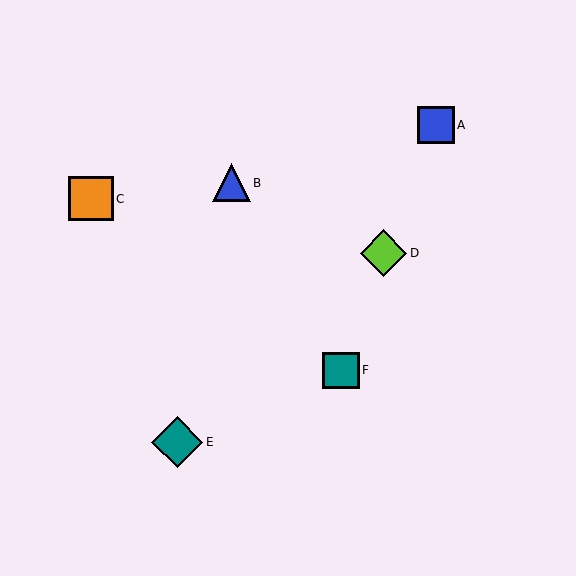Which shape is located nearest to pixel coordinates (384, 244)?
The lime diamond (labeled D) at (383, 253) is nearest to that location.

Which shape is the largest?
The teal diamond (labeled E) is the largest.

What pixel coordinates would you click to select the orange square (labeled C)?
Click at (91, 199) to select the orange square C.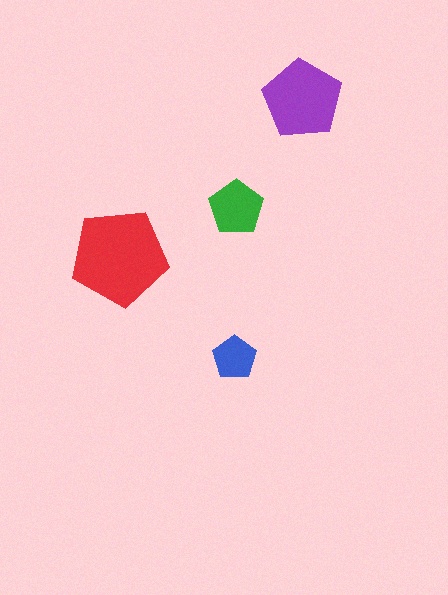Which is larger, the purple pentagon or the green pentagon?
The purple one.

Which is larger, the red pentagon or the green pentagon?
The red one.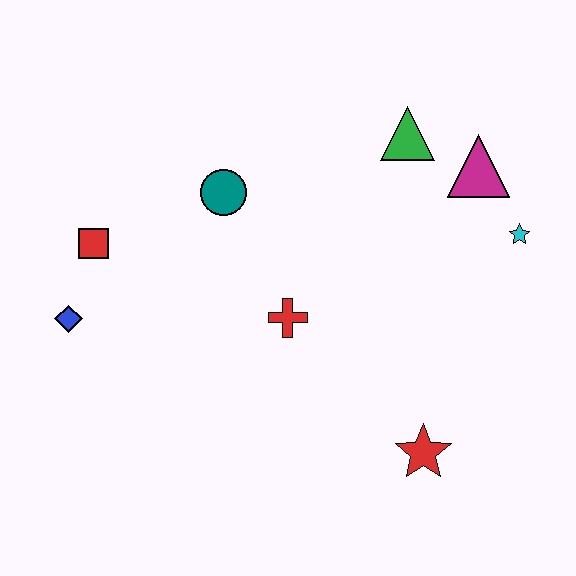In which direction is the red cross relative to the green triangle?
The red cross is below the green triangle.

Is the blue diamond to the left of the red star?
Yes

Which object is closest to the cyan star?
The magenta triangle is closest to the cyan star.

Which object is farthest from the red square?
The cyan star is farthest from the red square.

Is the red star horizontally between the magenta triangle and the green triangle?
Yes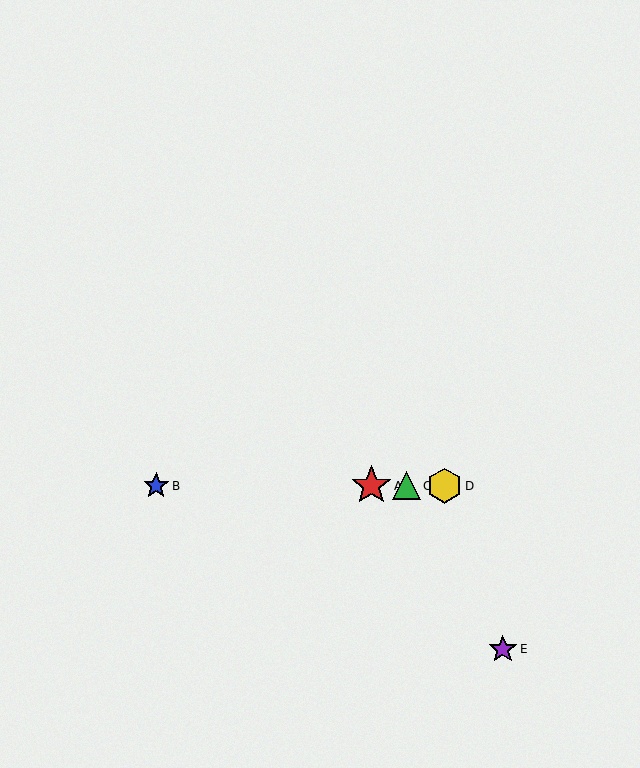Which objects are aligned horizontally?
Objects A, B, C, D are aligned horizontally.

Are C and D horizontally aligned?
Yes, both are at y≈486.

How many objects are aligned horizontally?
4 objects (A, B, C, D) are aligned horizontally.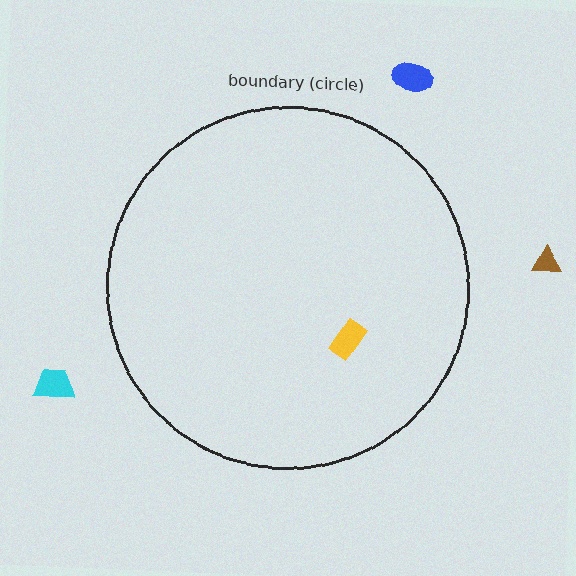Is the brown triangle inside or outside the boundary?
Outside.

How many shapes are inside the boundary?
1 inside, 3 outside.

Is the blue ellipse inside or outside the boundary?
Outside.